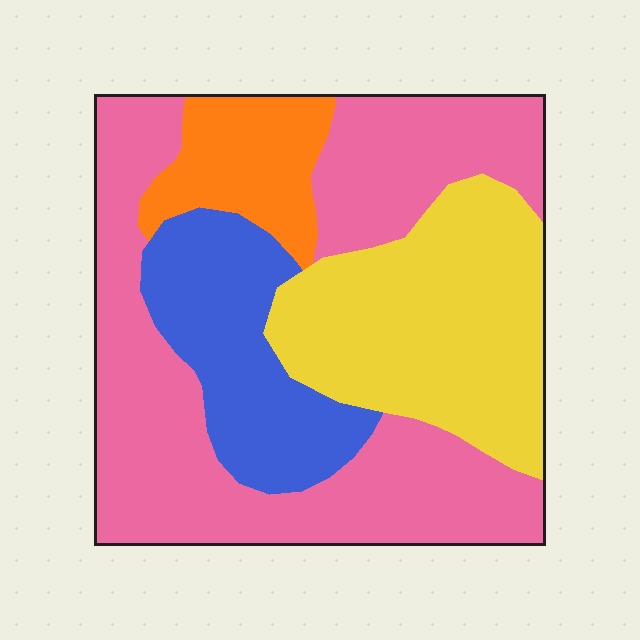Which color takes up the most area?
Pink, at roughly 45%.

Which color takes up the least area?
Orange, at roughly 10%.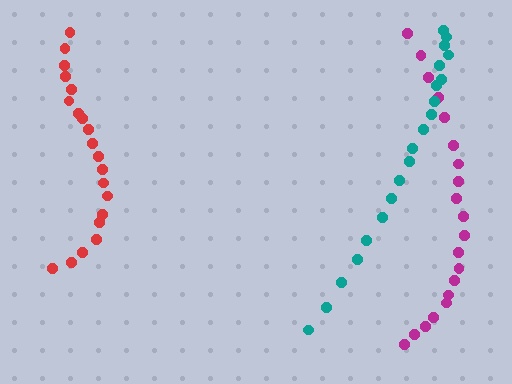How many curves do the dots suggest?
There are 3 distinct paths.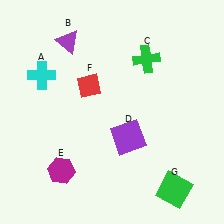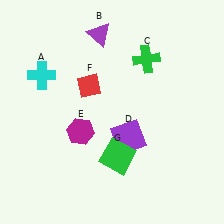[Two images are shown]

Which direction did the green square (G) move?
The green square (G) moved left.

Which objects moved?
The objects that moved are: the purple triangle (B), the magenta hexagon (E), the green square (G).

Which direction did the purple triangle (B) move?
The purple triangle (B) moved right.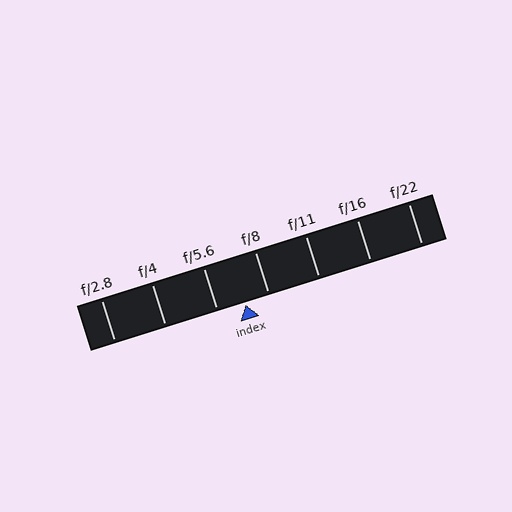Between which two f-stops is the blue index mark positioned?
The index mark is between f/5.6 and f/8.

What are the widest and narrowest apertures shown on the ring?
The widest aperture shown is f/2.8 and the narrowest is f/22.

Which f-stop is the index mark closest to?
The index mark is closest to f/8.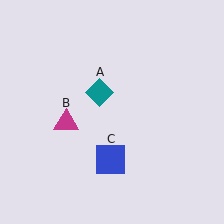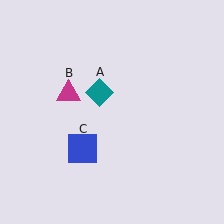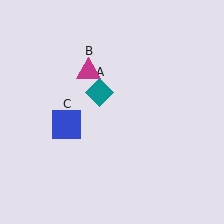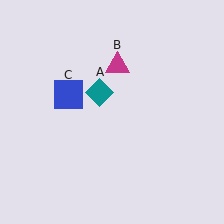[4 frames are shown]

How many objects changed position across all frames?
2 objects changed position: magenta triangle (object B), blue square (object C).